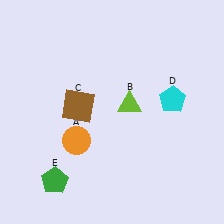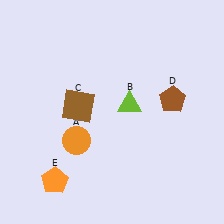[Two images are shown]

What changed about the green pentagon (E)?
In Image 1, E is green. In Image 2, it changed to orange.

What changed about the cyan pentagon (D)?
In Image 1, D is cyan. In Image 2, it changed to brown.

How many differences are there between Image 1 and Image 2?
There are 2 differences between the two images.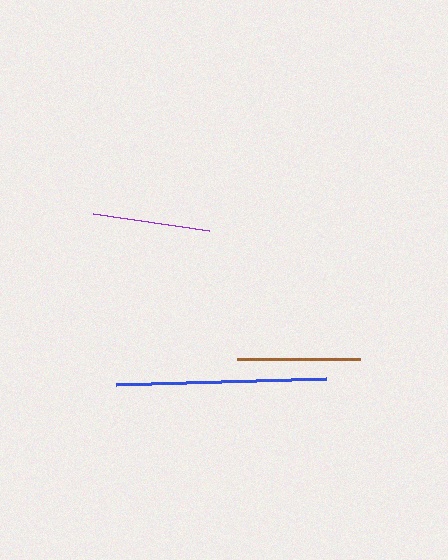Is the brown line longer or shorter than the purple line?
The brown line is longer than the purple line.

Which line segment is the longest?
The blue line is the longest at approximately 209 pixels.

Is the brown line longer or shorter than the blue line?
The blue line is longer than the brown line.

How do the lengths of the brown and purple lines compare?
The brown and purple lines are approximately the same length.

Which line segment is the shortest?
The purple line is the shortest at approximately 117 pixels.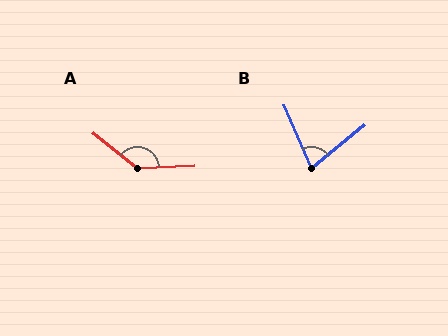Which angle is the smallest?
B, at approximately 75 degrees.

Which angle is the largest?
A, at approximately 138 degrees.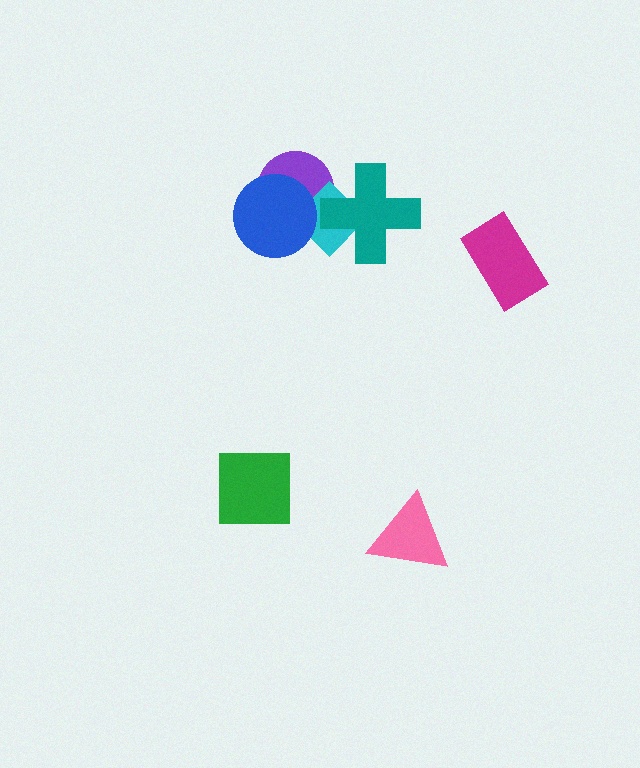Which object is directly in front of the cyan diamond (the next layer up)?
The blue circle is directly in front of the cyan diamond.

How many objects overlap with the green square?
0 objects overlap with the green square.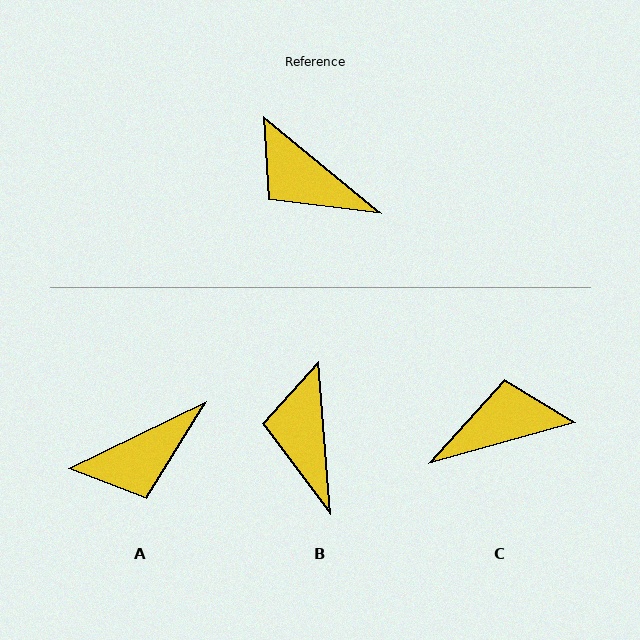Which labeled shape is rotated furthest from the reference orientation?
C, about 125 degrees away.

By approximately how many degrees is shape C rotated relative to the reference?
Approximately 125 degrees clockwise.